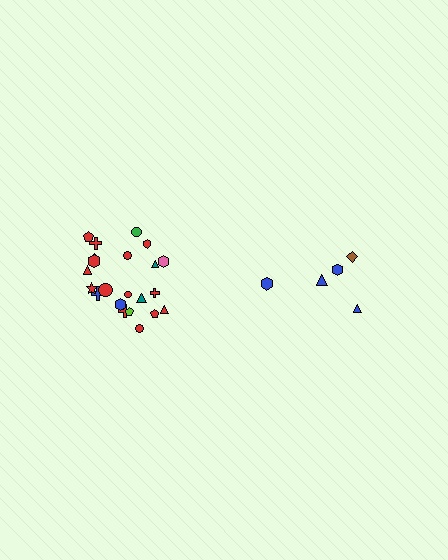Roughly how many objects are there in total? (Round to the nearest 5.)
Roughly 25 objects in total.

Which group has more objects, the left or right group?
The left group.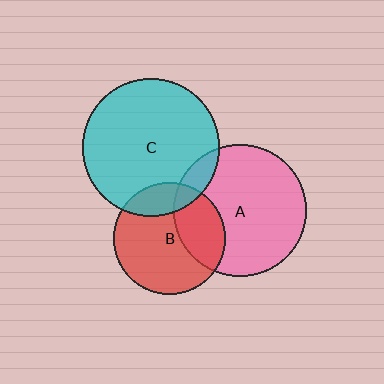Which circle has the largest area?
Circle C (cyan).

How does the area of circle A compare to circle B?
Approximately 1.4 times.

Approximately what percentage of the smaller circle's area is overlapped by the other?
Approximately 20%.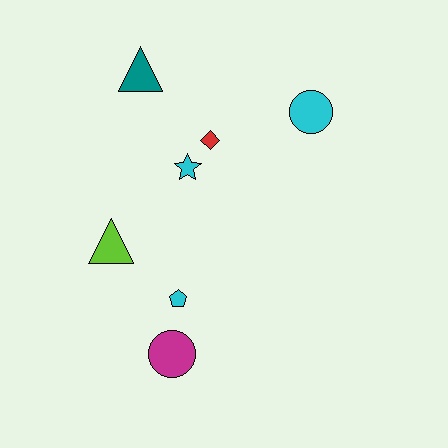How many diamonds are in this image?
There is 1 diamond.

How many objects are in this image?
There are 7 objects.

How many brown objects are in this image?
There are no brown objects.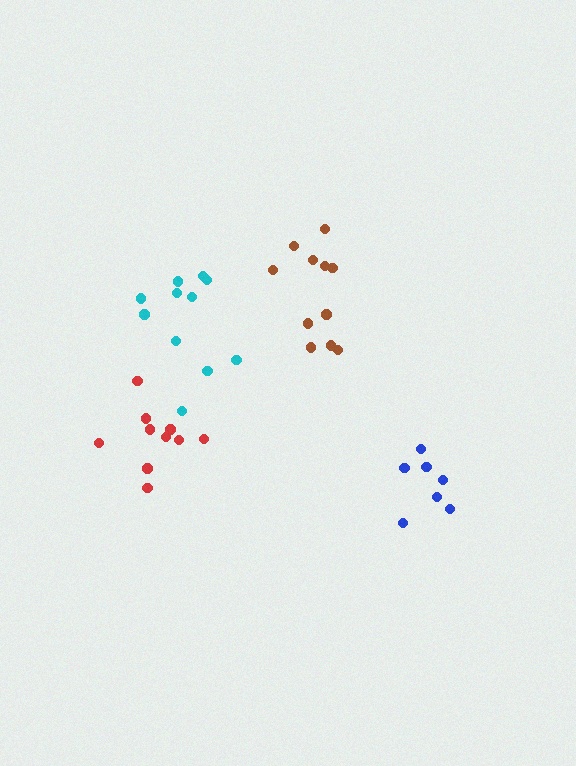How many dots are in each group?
Group 1: 11 dots, Group 2: 11 dots, Group 3: 10 dots, Group 4: 7 dots (39 total).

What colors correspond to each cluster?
The clusters are colored: brown, cyan, red, blue.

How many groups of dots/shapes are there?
There are 4 groups.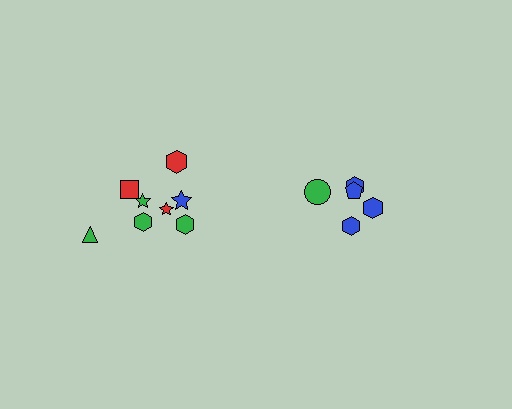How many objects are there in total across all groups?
There are 13 objects.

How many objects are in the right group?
There are 5 objects.